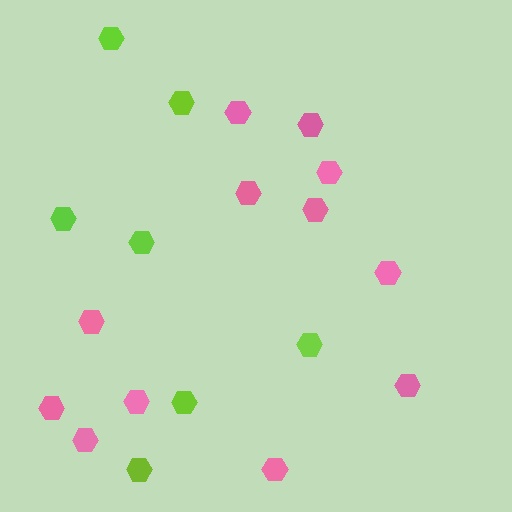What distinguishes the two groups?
There are 2 groups: one group of pink hexagons (12) and one group of lime hexagons (7).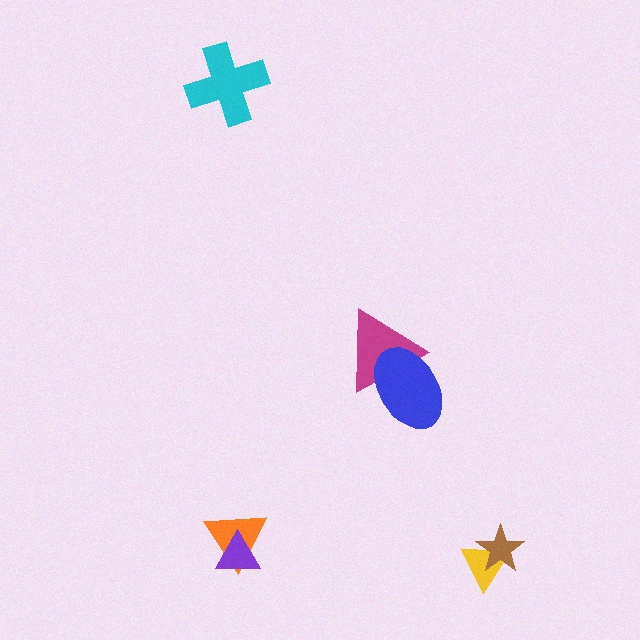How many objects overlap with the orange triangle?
1 object overlaps with the orange triangle.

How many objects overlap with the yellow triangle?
1 object overlaps with the yellow triangle.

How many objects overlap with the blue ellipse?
1 object overlaps with the blue ellipse.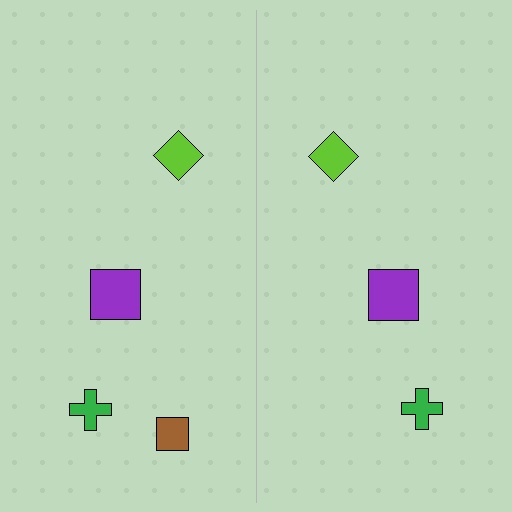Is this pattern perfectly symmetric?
No, the pattern is not perfectly symmetric. A brown square is missing from the right side.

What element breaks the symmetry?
A brown square is missing from the right side.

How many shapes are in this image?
There are 7 shapes in this image.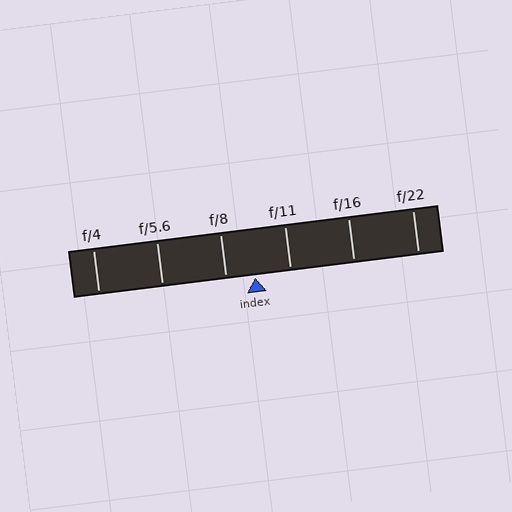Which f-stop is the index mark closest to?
The index mark is closest to f/8.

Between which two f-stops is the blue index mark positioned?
The index mark is between f/8 and f/11.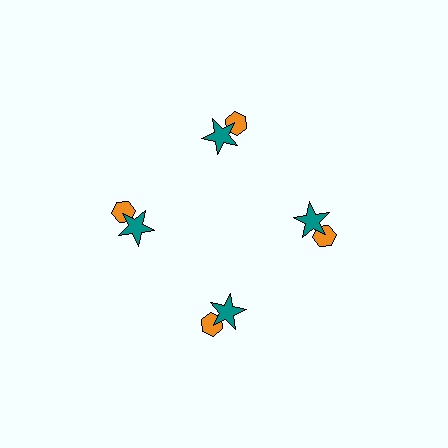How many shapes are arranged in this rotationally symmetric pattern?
There are 8 shapes, arranged in 4 groups of 2.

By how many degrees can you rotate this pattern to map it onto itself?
The pattern maps onto itself every 90 degrees of rotation.